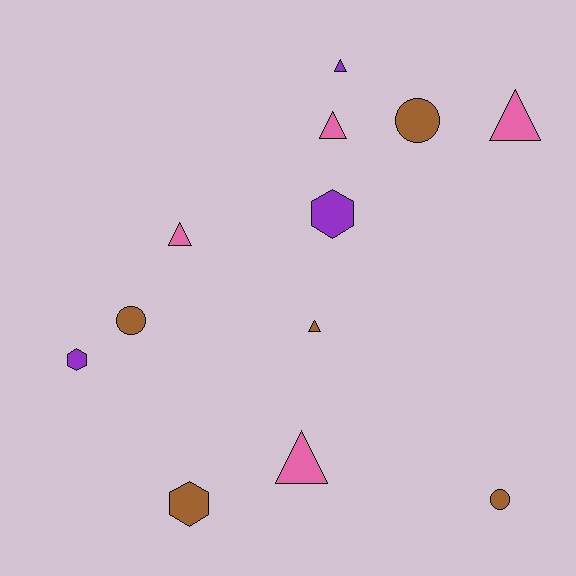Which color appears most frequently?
Brown, with 5 objects.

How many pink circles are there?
There are no pink circles.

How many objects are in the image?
There are 12 objects.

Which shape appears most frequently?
Triangle, with 6 objects.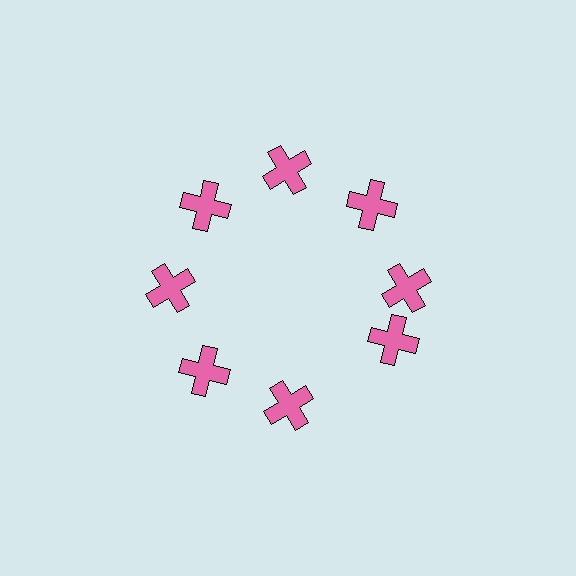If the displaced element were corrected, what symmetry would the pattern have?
It would have 8-fold rotational symmetry — the pattern would map onto itself every 45 degrees.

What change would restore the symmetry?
The symmetry would be restored by rotating it back into even spacing with its neighbors so that all 8 crosses sit at equal angles and equal distance from the center.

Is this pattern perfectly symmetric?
No. The 8 pink crosses are arranged in a ring, but one element near the 4 o'clock position is rotated out of alignment along the ring, breaking the 8-fold rotational symmetry.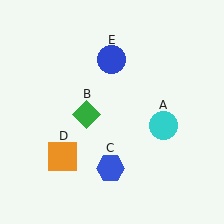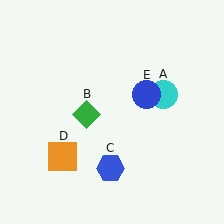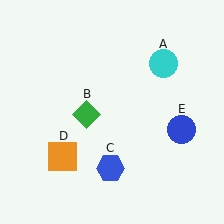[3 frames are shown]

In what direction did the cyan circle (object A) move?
The cyan circle (object A) moved up.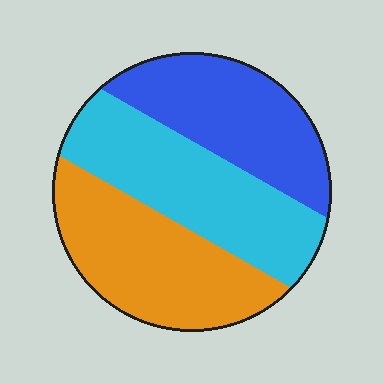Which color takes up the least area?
Blue, at roughly 30%.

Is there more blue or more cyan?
Cyan.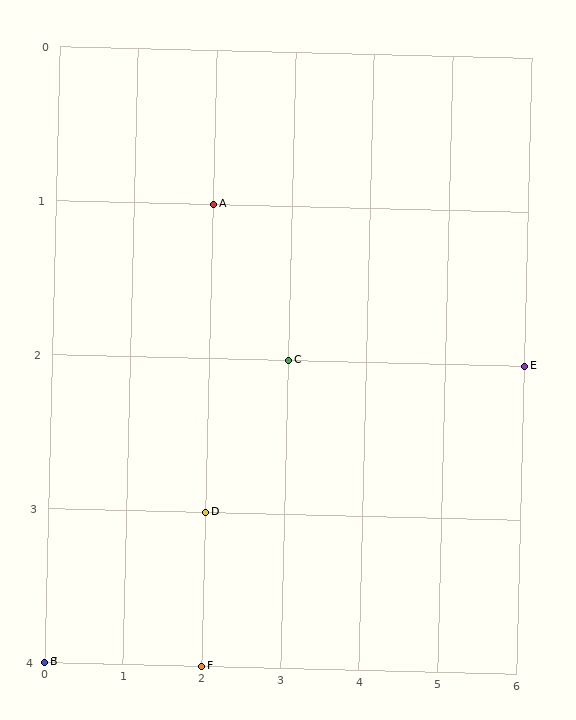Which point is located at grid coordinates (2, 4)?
Point F is at (2, 4).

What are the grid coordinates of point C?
Point C is at grid coordinates (3, 2).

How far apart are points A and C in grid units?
Points A and C are 1 column and 1 row apart (about 1.4 grid units diagonally).